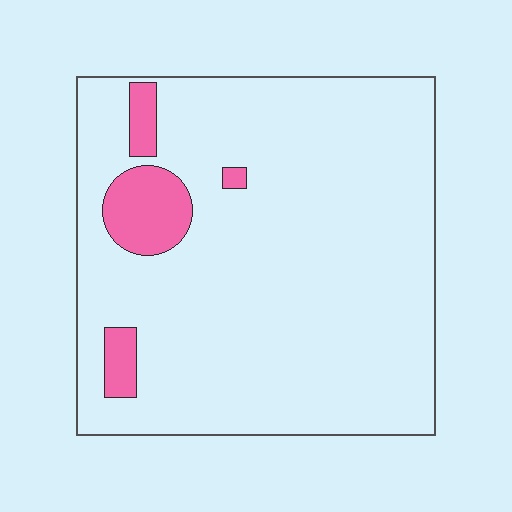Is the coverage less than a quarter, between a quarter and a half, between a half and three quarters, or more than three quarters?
Less than a quarter.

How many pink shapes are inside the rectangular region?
4.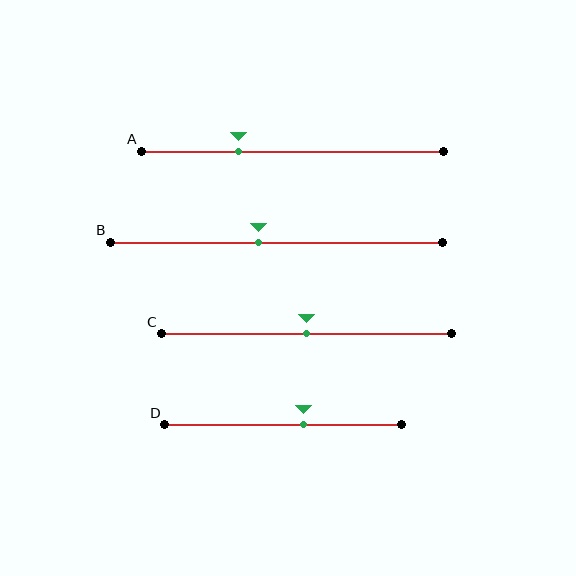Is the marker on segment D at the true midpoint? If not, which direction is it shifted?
No, the marker on segment D is shifted to the right by about 8% of the segment length.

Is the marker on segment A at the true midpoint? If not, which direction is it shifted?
No, the marker on segment A is shifted to the left by about 18% of the segment length.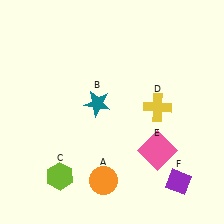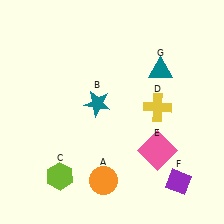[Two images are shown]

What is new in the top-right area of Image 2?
A teal triangle (G) was added in the top-right area of Image 2.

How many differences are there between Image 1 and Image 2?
There is 1 difference between the two images.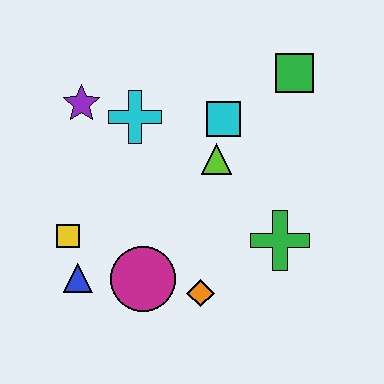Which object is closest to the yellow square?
The blue triangle is closest to the yellow square.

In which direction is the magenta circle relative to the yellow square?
The magenta circle is to the right of the yellow square.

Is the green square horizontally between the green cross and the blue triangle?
No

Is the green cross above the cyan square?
No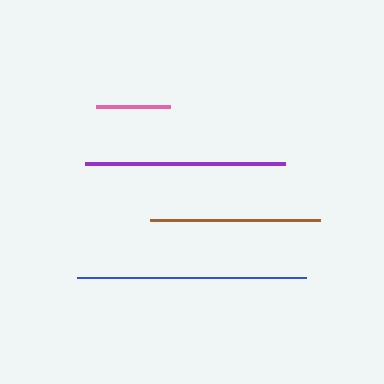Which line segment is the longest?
The blue line is the longest at approximately 228 pixels.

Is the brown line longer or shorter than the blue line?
The blue line is longer than the brown line.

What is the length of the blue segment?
The blue segment is approximately 228 pixels long.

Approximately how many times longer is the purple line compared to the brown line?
The purple line is approximately 1.2 times the length of the brown line.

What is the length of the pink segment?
The pink segment is approximately 74 pixels long.